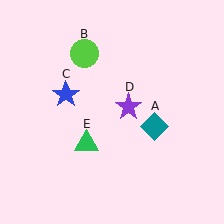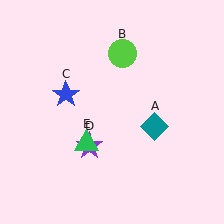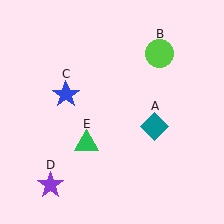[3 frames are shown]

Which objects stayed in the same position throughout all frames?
Teal diamond (object A) and blue star (object C) and green triangle (object E) remained stationary.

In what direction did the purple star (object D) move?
The purple star (object D) moved down and to the left.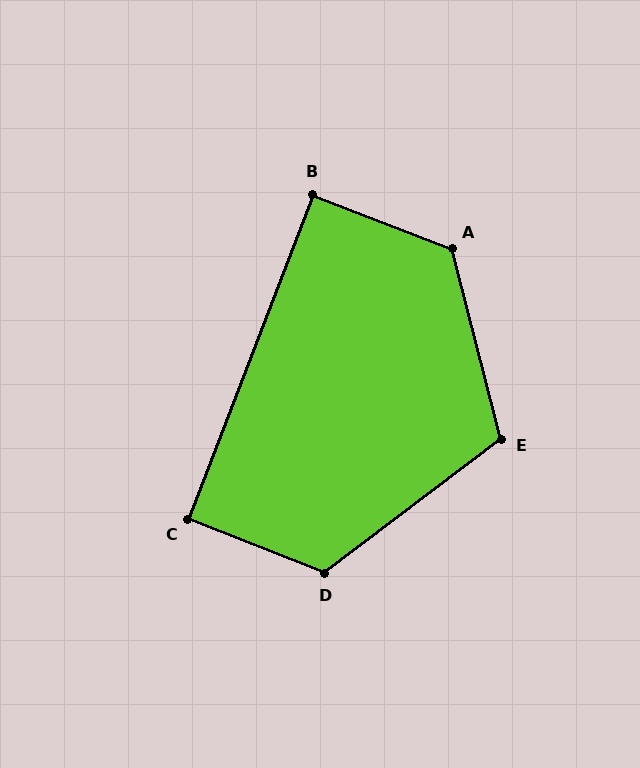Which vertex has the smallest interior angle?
B, at approximately 90 degrees.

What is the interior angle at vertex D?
Approximately 121 degrees (obtuse).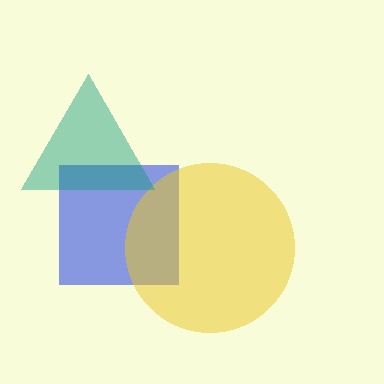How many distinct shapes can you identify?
There are 3 distinct shapes: a blue square, a yellow circle, a teal triangle.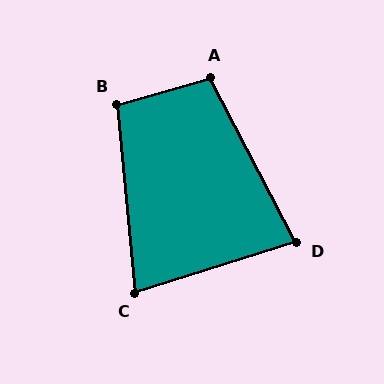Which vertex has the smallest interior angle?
C, at approximately 78 degrees.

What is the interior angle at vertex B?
Approximately 100 degrees (obtuse).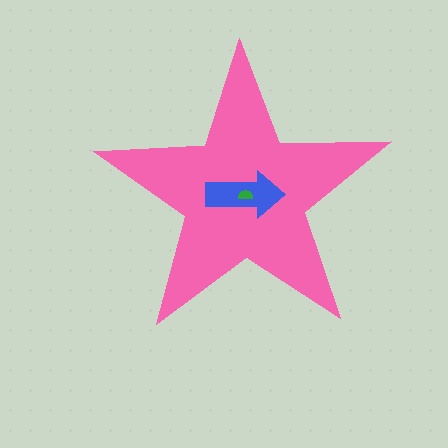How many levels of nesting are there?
3.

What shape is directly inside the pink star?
The blue arrow.